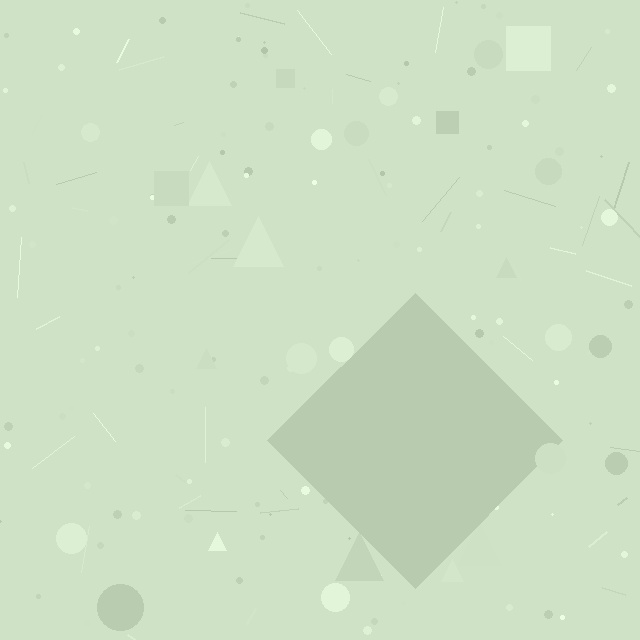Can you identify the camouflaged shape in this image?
The camouflaged shape is a diamond.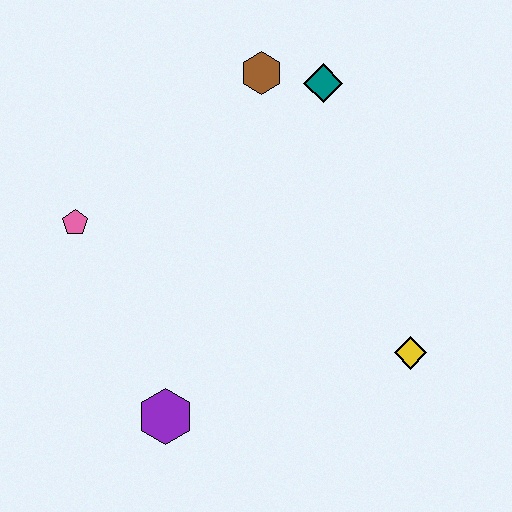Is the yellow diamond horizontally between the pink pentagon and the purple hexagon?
No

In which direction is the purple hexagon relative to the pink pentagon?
The purple hexagon is below the pink pentagon.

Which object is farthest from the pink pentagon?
The yellow diamond is farthest from the pink pentagon.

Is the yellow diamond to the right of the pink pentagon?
Yes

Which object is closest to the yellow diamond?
The purple hexagon is closest to the yellow diamond.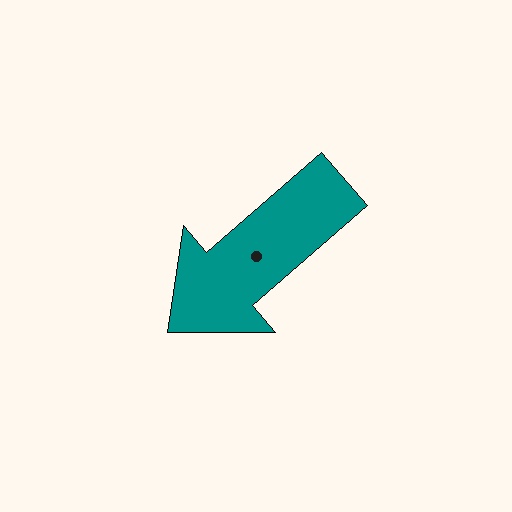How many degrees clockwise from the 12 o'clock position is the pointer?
Approximately 229 degrees.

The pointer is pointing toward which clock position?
Roughly 8 o'clock.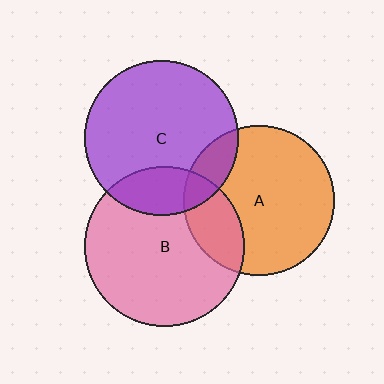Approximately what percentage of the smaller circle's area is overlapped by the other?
Approximately 20%.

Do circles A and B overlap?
Yes.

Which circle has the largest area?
Circle B (pink).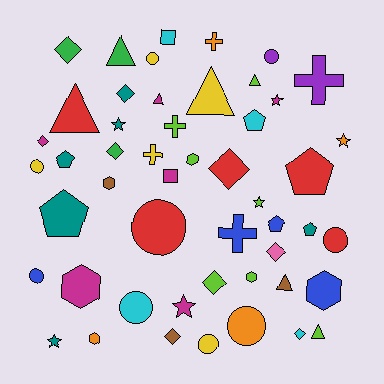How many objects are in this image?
There are 50 objects.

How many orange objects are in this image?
There are 4 orange objects.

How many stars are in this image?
There are 6 stars.